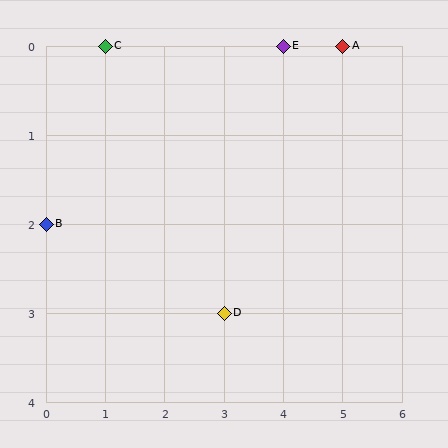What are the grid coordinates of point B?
Point B is at grid coordinates (0, 2).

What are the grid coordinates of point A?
Point A is at grid coordinates (5, 0).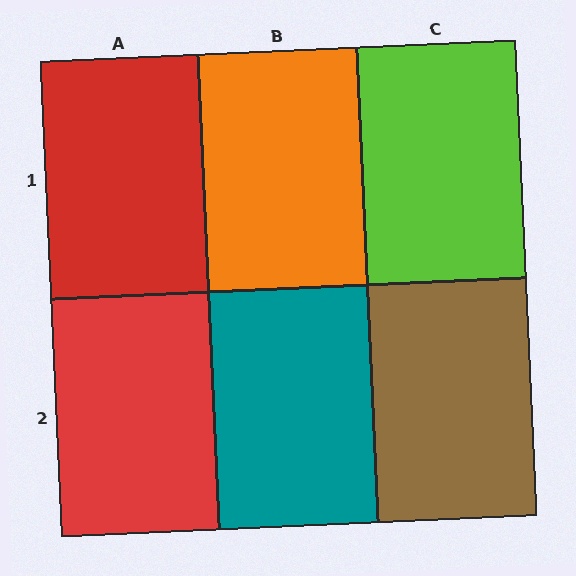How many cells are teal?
1 cell is teal.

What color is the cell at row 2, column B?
Teal.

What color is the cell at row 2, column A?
Red.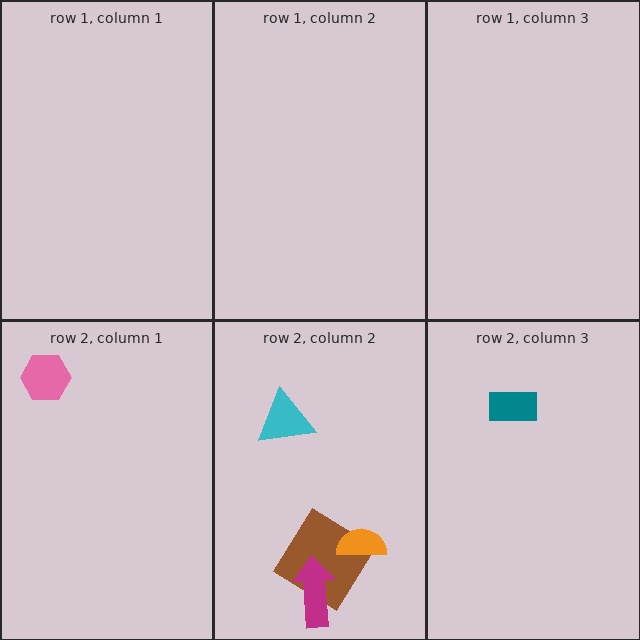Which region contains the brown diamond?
The row 2, column 2 region.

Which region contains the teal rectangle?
The row 2, column 3 region.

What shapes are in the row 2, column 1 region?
The pink hexagon.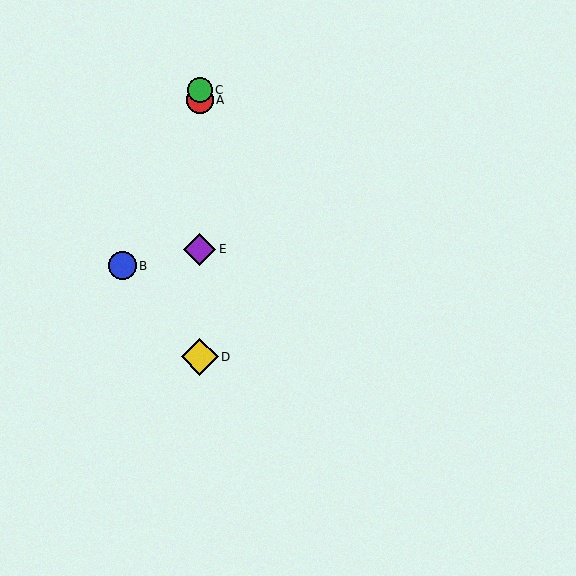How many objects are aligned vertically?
4 objects (A, C, D, E) are aligned vertically.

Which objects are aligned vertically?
Objects A, C, D, E are aligned vertically.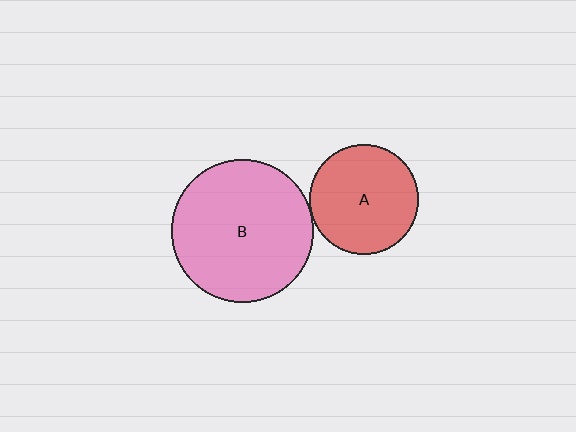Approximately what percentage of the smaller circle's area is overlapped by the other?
Approximately 5%.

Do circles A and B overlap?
Yes.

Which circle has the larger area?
Circle B (pink).